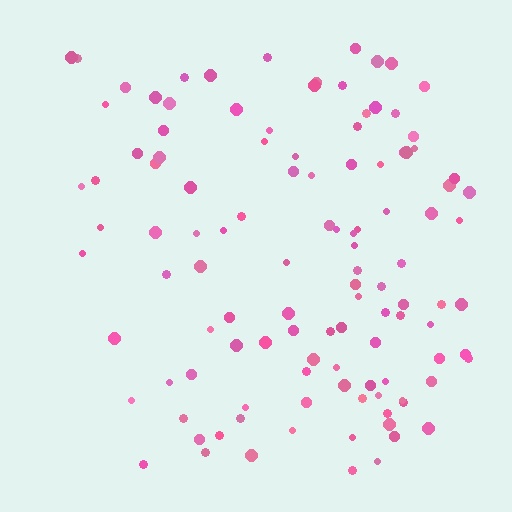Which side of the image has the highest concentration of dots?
The right.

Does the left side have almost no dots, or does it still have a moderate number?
Still a moderate number, just noticeably fewer than the right.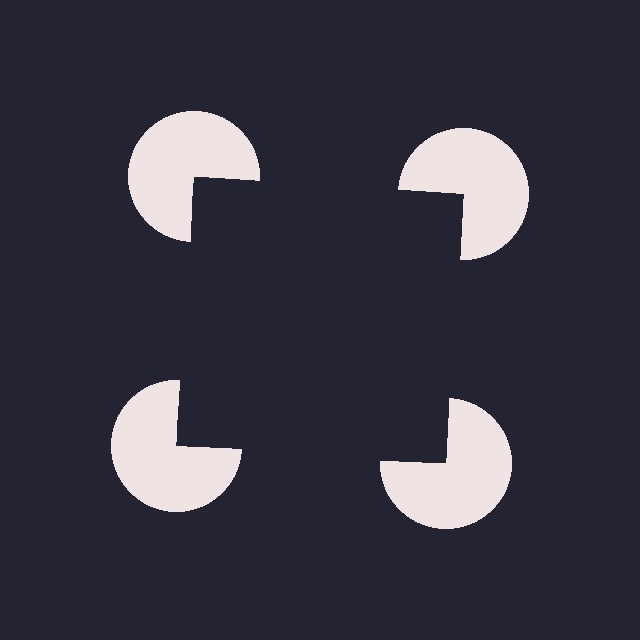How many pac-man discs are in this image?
There are 4 — one at each vertex of the illusory square.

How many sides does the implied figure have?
4 sides.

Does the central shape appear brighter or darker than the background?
It typically appears slightly darker than the background, even though no actual brightness change is drawn.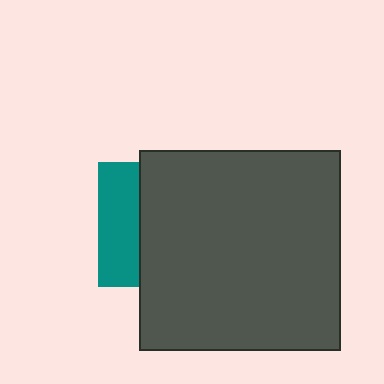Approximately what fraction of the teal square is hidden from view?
Roughly 66% of the teal square is hidden behind the dark gray square.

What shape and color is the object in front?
The object in front is a dark gray square.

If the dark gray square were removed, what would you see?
You would see the complete teal square.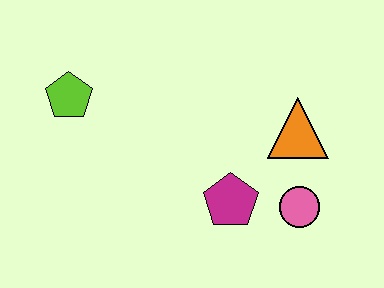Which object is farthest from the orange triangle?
The lime pentagon is farthest from the orange triangle.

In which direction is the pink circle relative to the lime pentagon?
The pink circle is to the right of the lime pentagon.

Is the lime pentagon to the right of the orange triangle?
No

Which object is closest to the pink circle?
The magenta pentagon is closest to the pink circle.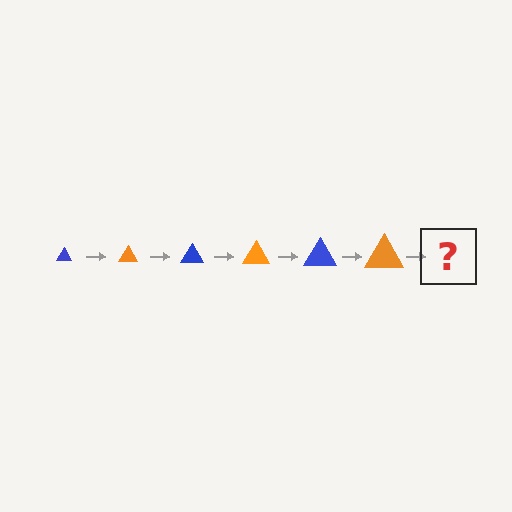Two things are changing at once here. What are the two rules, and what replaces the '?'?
The two rules are that the triangle grows larger each step and the color cycles through blue and orange. The '?' should be a blue triangle, larger than the previous one.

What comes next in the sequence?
The next element should be a blue triangle, larger than the previous one.